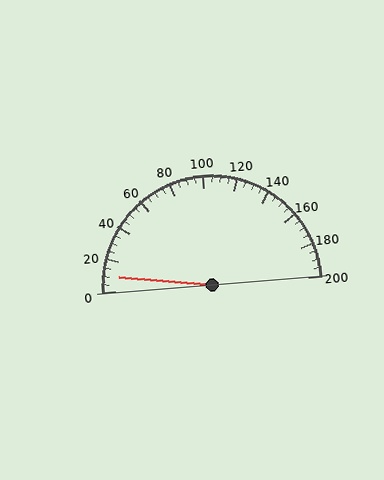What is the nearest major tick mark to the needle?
The nearest major tick mark is 0.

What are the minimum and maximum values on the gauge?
The gauge ranges from 0 to 200.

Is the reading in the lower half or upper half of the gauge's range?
The reading is in the lower half of the range (0 to 200).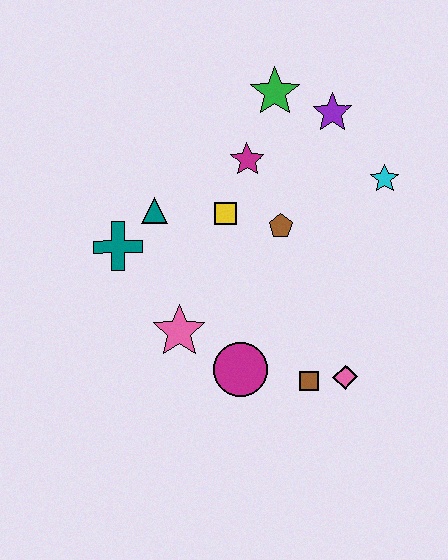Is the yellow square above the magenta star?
No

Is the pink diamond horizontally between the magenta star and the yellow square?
No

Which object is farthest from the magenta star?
The pink diamond is farthest from the magenta star.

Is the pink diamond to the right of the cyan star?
No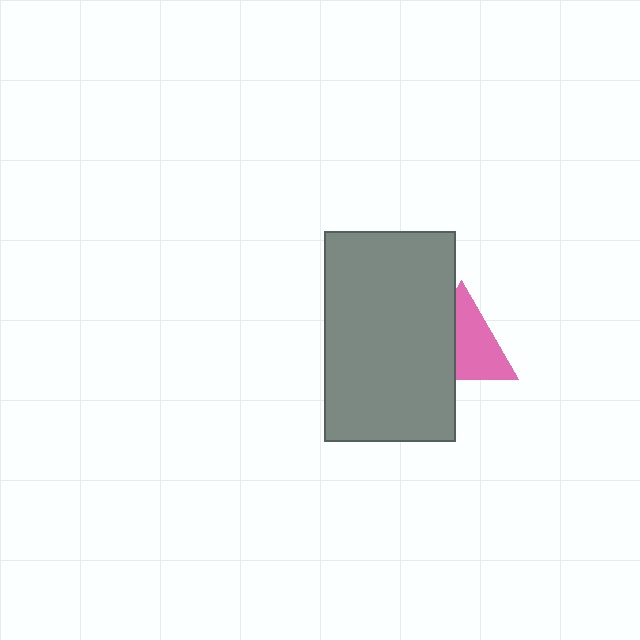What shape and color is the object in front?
The object in front is a gray rectangle.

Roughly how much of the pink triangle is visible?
About half of it is visible (roughly 60%).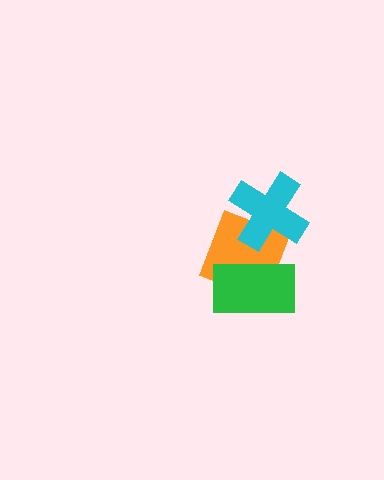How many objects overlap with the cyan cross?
1 object overlaps with the cyan cross.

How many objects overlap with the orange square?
2 objects overlap with the orange square.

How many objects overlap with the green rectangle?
1 object overlaps with the green rectangle.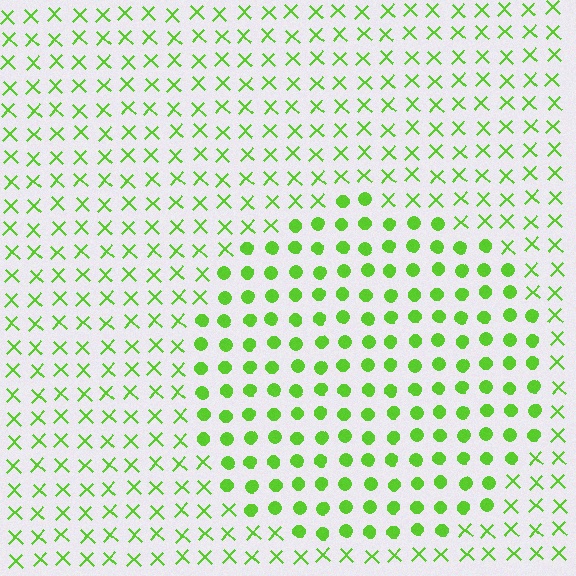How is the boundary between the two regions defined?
The boundary is defined by a change in element shape: circles inside vs. X marks outside. All elements share the same color and spacing.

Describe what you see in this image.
The image is filled with small lime elements arranged in a uniform grid. A circle-shaped region contains circles, while the surrounding area contains X marks. The boundary is defined purely by the change in element shape.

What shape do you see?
I see a circle.